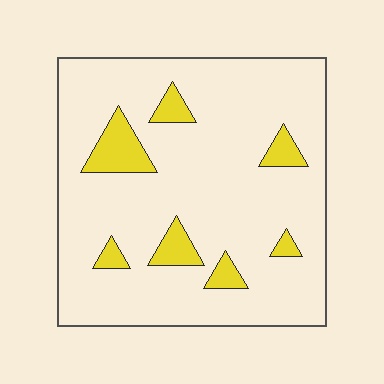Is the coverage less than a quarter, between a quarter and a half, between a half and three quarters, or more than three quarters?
Less than a quarter.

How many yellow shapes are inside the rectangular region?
7.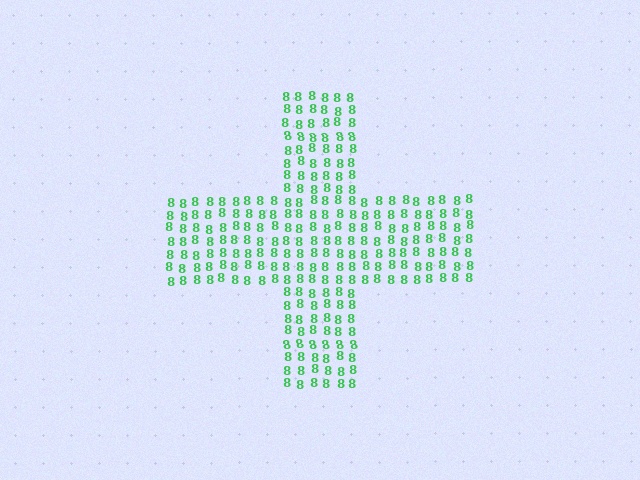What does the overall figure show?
The overall figure shows a cross.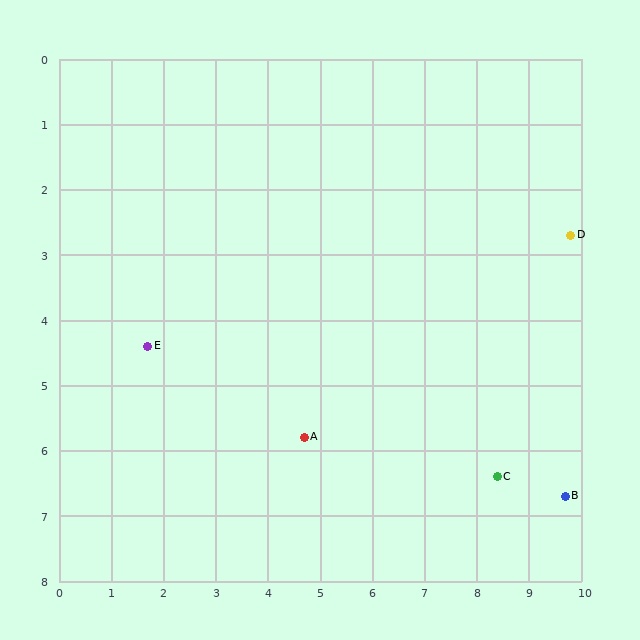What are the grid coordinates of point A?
Point A is at approximately (4.7, 5.8).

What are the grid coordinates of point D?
Point D is at approximately (9.8, 2.7).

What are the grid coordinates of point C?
Point C is at approximately (8.4, 6.4).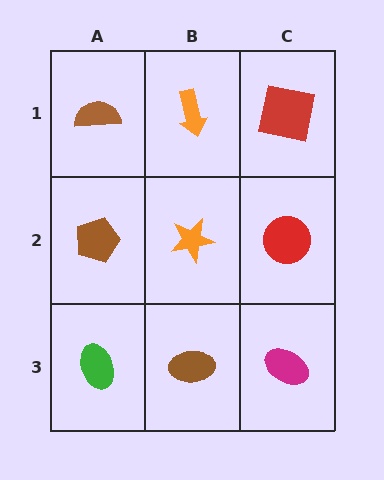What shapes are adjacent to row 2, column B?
An orange arrow (row 1, column B), a brown ellipse (row 3, column B), a brown pentagon (row 2, column A), a red circle (row 2, column C).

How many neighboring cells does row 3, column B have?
3.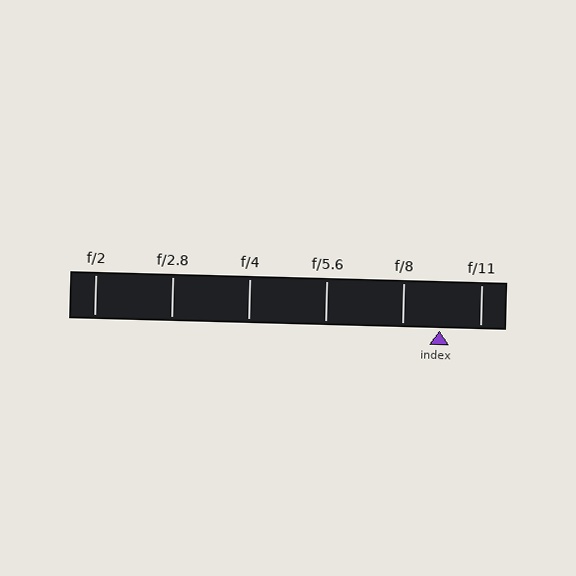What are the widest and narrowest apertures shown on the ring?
The widest aperture shown is f/2 and the narrowest is f/11.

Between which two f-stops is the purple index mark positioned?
The index mark is between f/8 and f/11.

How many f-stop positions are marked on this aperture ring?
There are 6 f-stop positions marked.